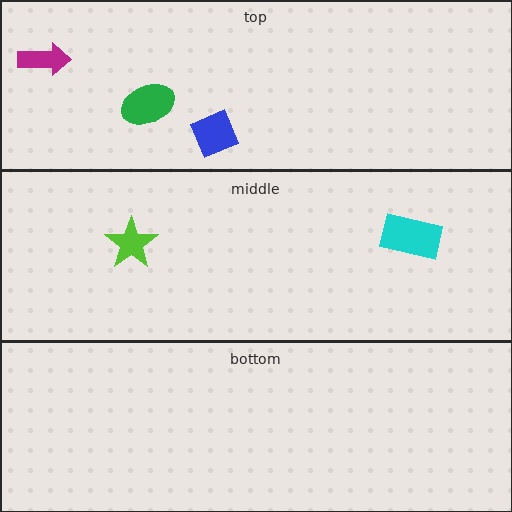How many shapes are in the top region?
3.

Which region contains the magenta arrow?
The top region.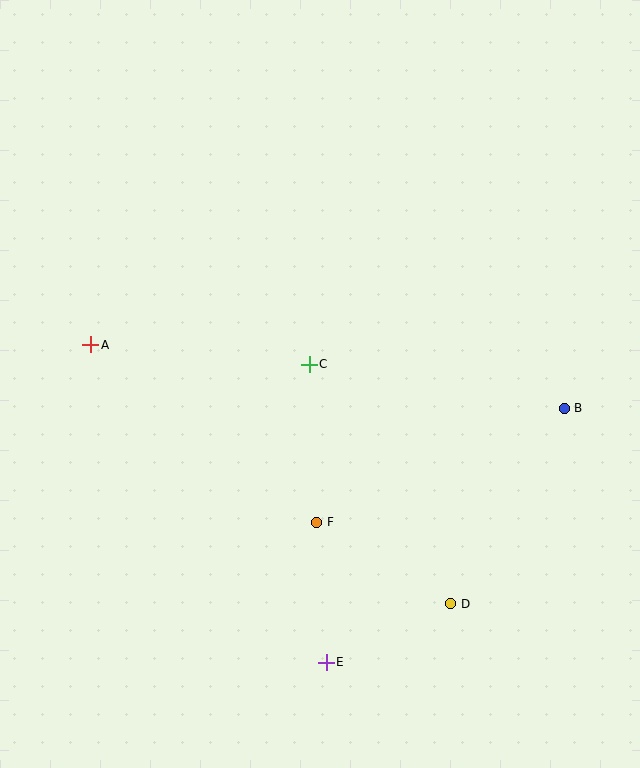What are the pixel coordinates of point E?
Point E is at (326, 662).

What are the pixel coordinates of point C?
Point C is at (309, 364).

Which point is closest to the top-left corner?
Point A is closest to the top-left corner.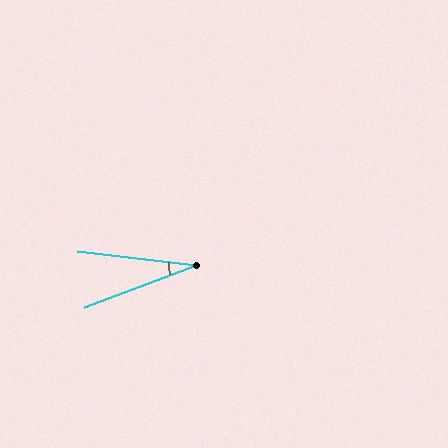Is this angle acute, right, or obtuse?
It is acute.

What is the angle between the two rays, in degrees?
Approximately 27 degrees.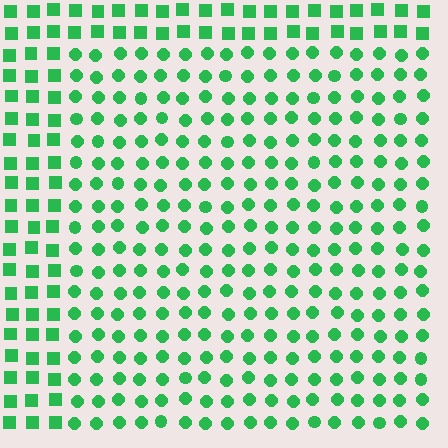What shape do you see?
I see a rectangle.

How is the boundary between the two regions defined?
The boundary is defined by a change in element shape: circles inside vs. squares outside. All elements share the same color and spacing.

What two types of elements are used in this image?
The image uses circles inside the rectangle region and squares outside it.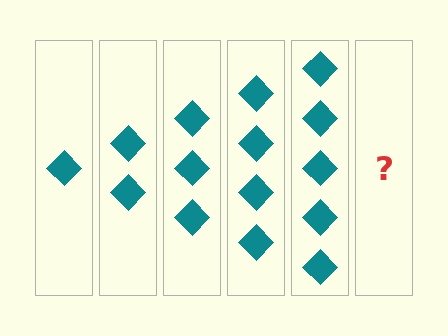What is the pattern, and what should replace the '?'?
The pattern is that each step adds one more diamond. The '?' should be 6 diamonds.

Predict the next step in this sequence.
The next step is 6 diamonds.